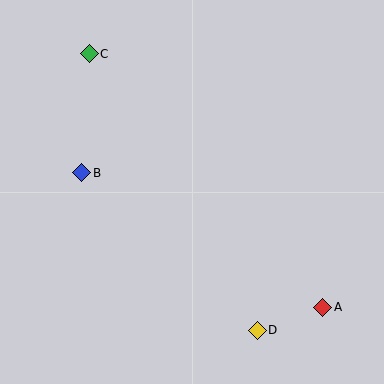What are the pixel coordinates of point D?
Point D is at (257, 330).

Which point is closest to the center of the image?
Point B at (82, 173) is closest to the center.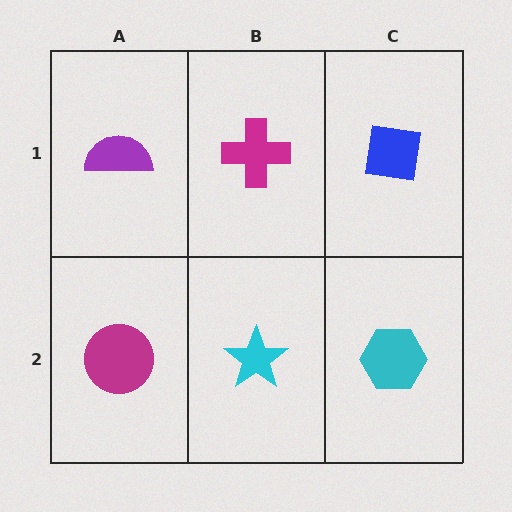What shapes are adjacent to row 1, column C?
A cyan hexagon (row 2, column C), a magenta cross (row 1, column B).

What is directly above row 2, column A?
A purple semicircle.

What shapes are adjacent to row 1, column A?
A magenta circle (row 2, column A), a magenta cross (row 1, column B).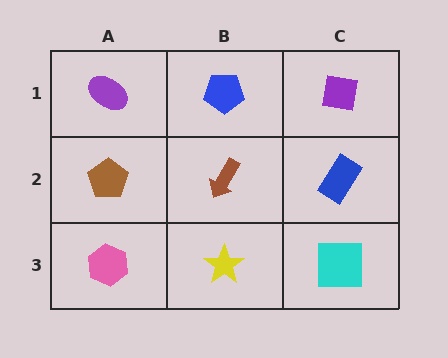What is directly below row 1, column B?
A brown arrow.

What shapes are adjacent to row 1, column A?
A brown pentagon (row 2, column A), a blue pentagon (row 1, column B).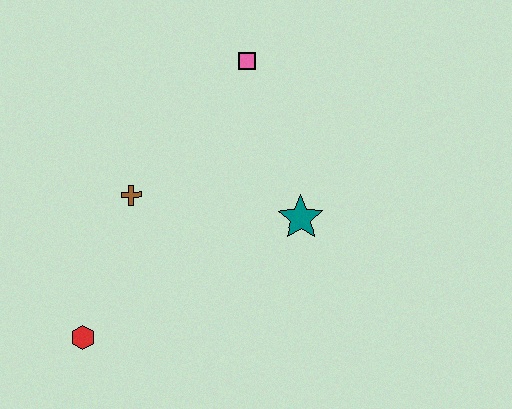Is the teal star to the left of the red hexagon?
No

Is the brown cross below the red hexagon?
No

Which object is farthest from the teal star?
The red hexagon is farthest from the teal star.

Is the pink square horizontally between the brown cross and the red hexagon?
No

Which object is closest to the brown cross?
The red hexagon is closest to the brown cross.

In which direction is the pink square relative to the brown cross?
The pink square is above the brown cross.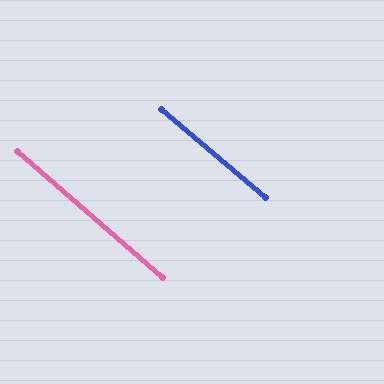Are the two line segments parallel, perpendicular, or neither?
Parallel — their directions differ by only 1.1°.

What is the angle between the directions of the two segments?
Approximately 1 degree.